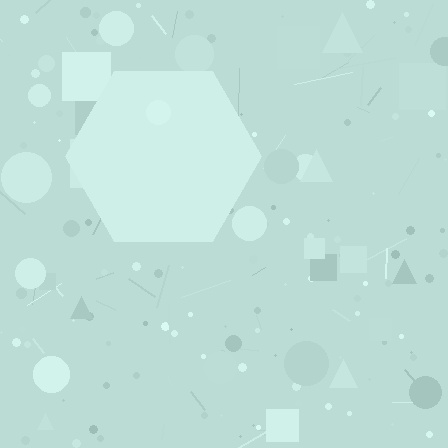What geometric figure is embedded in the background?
A hexagon is embedded in the background.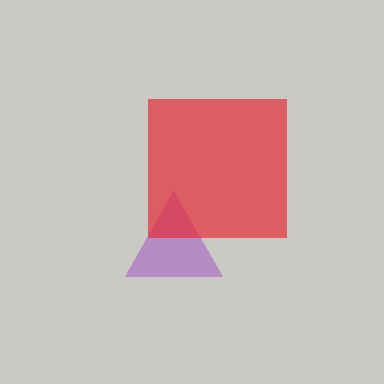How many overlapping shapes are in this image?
There are 2 overlapping shapes in the image.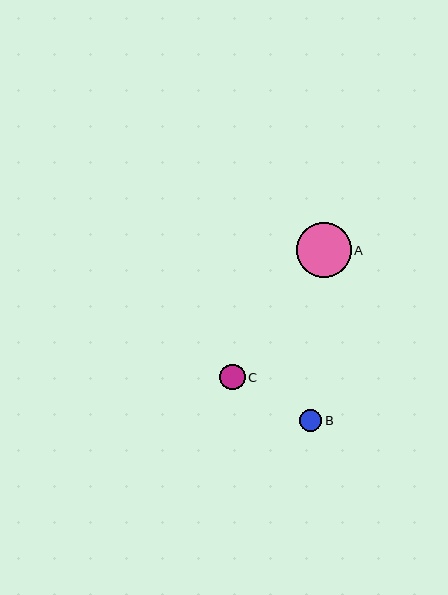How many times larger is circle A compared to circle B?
Circle A is approximately 2.4 times the size of circle B.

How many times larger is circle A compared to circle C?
Circle A is approximately 2.1 times the size of circle C.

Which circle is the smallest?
Circle B is the smallest with a size of approximately 23 pixels.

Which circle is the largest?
Circle A is the largest with a size of approximately 55 pixels.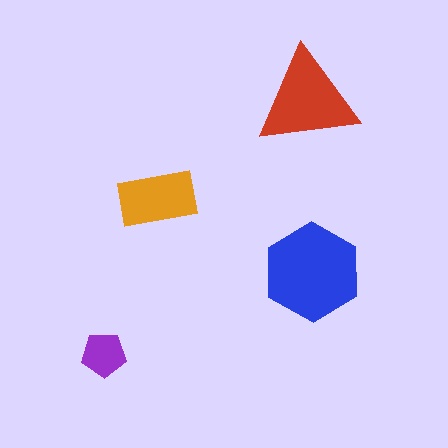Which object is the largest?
The blue hexagon.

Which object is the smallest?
The purple pentagon.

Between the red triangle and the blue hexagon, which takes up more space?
The blue hexagon.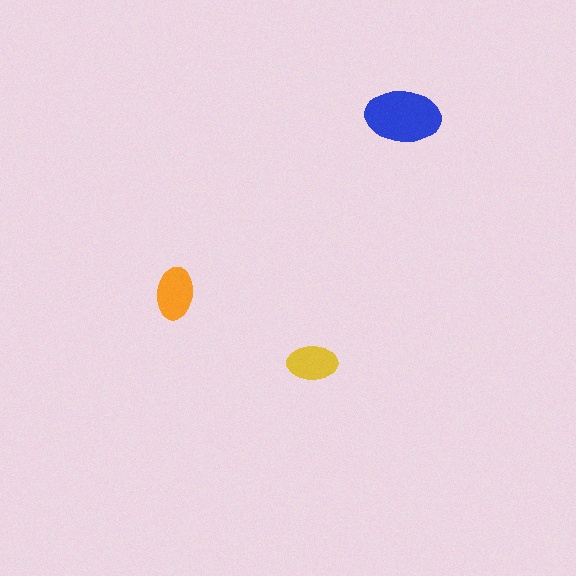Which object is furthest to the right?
The blue ellipse is rightmost.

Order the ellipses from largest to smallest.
the blue one, the orange one, the yellow one.